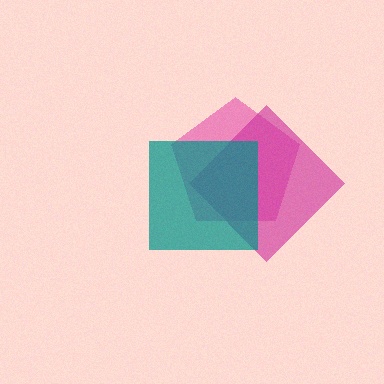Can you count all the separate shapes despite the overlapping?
Yes, there are 3 separate shapes.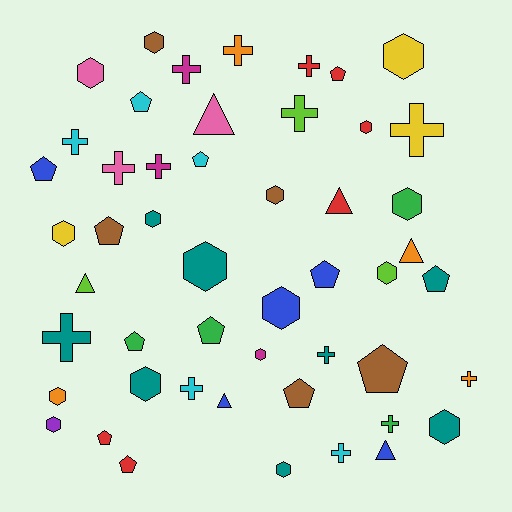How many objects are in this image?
There are 50 objects.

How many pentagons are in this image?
There are 13 pentagons.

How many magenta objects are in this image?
There are 3 magenta objects.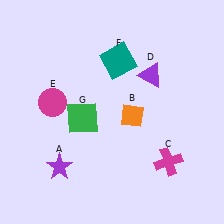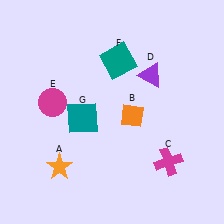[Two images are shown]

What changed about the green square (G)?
In Image 1, G is green. In Image 2, it changed to teal.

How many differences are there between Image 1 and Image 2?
There are 2 differences between the two images.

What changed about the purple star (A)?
In Image 1, A is purple. In Image 2, it changed to orange.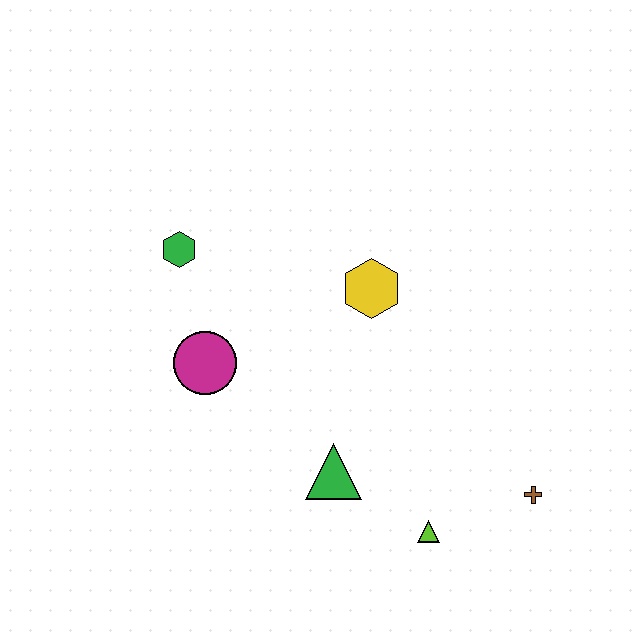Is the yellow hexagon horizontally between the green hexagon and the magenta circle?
No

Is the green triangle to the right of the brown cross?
No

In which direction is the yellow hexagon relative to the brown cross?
The yellow hexagon is above the brown cross.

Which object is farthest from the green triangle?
The green hexagon is farthest from the green triangle.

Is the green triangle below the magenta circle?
Yes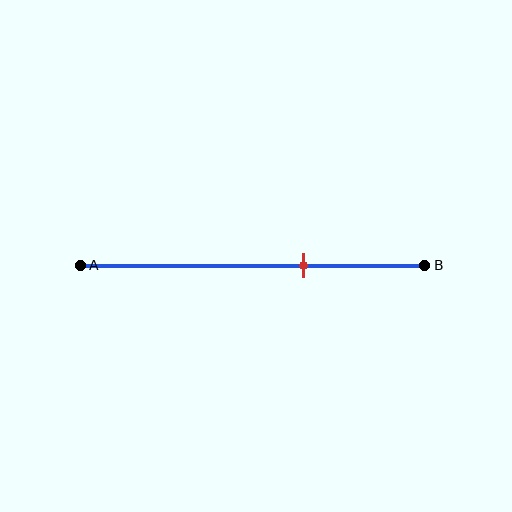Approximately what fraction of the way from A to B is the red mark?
The red mark is approximately 65% of the way from A to B.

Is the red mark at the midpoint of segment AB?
No, the mark is at about 65% from A, not at the 50% midpoint.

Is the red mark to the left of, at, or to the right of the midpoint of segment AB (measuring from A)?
The red mark is to the right of the midpoint of segment AB.